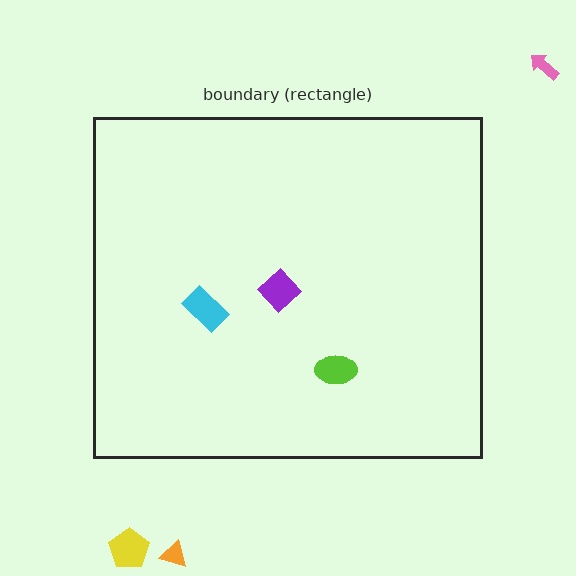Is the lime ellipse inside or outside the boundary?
Inside.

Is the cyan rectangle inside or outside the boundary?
Inside.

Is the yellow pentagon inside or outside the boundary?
Outside.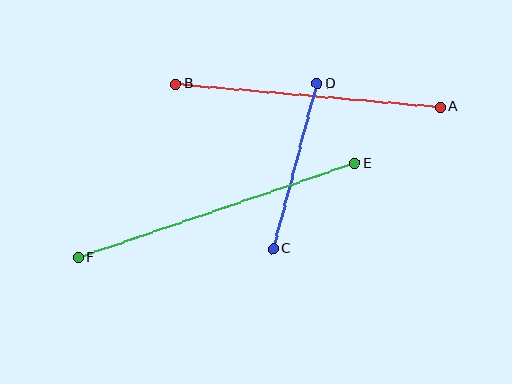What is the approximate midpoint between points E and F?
The midpoint is at approximately (217, 210) pixels.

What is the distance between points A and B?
The distance is approximately 266 pixels.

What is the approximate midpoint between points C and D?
The midpoint is at approximately (295, 166) pixels.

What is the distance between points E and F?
The distance is approximately 292 pixels.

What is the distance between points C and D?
The distance is approximately 171 pixels.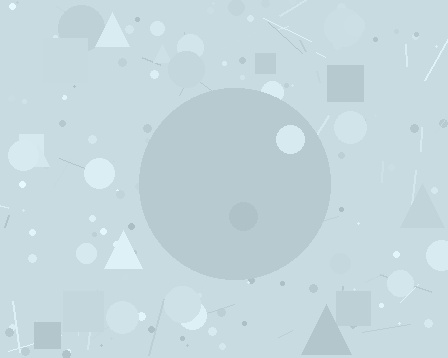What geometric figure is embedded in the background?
A circle is embedded in the background.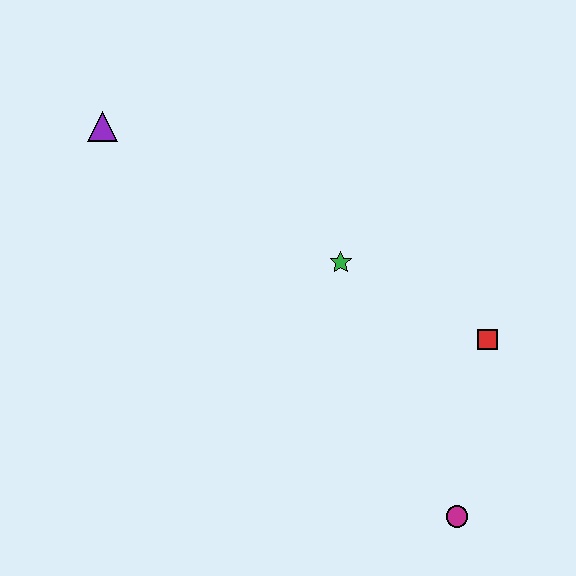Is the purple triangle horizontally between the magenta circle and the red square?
No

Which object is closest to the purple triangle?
The green star is closest to the purple triangle.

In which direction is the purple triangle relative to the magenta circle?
The purple triangle is above the magenta circle.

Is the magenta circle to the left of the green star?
No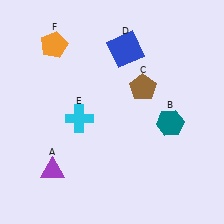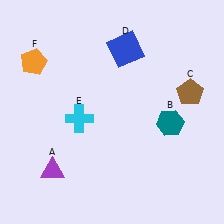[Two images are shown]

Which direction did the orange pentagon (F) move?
The orange pentagon (F) moved left.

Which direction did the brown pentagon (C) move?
The brown pentagon (C) moved right.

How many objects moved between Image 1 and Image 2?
2 objects moved between the two images.